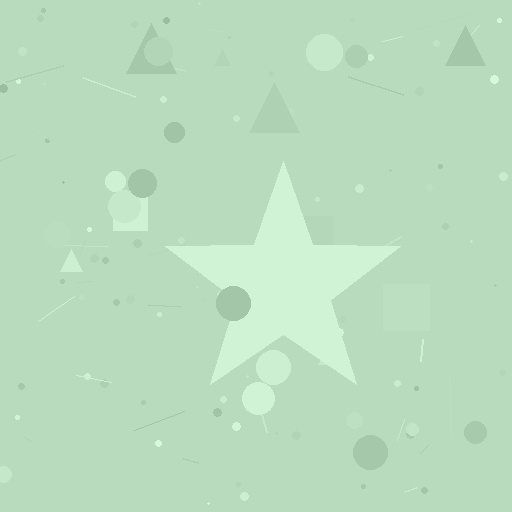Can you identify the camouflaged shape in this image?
The camouflaged shape is a star.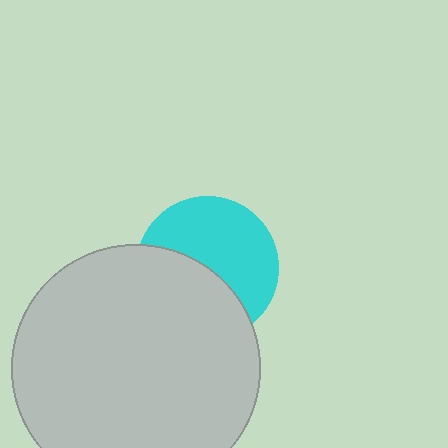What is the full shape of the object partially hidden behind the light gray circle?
The partially hidden object is a cyan circle.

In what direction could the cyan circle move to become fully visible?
The cyan circle could move up. That would shift it out from behind the light gray circle entirely.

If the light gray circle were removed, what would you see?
You would see the complete cyan circle.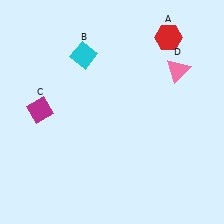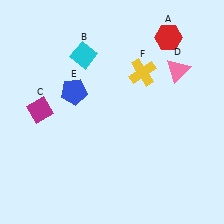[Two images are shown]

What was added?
A blue pentagon (E), a yellow cross (F) were added in Image 2.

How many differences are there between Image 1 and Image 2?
There are 2 differences between the two images.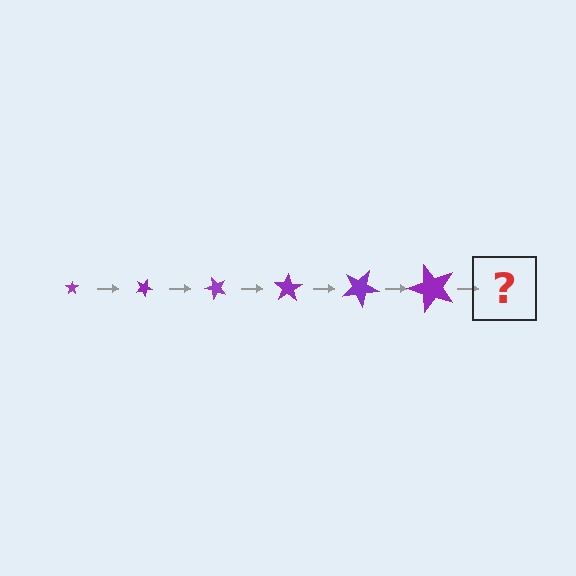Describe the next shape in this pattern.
It should be a star, larger than the previous one and rotated 150 degrees from the start.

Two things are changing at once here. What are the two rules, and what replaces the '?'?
The two rules are that the star grows larger each step and it rotates 25 degrees each step. The '?' should be a star, larger than the previous one and rotated 150 degrees from the start.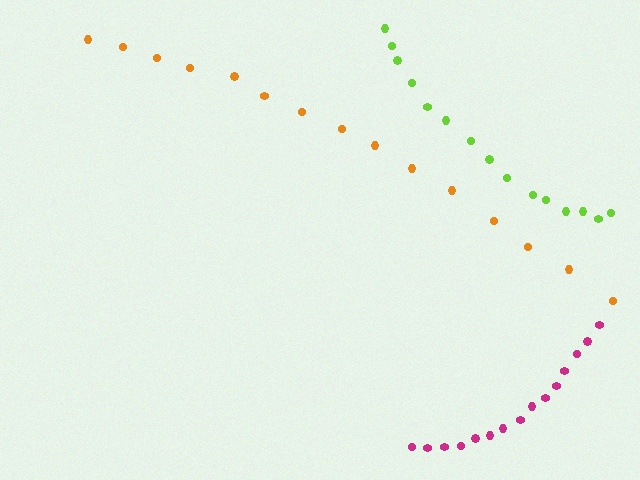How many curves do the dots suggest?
There are 3 distinct paths.